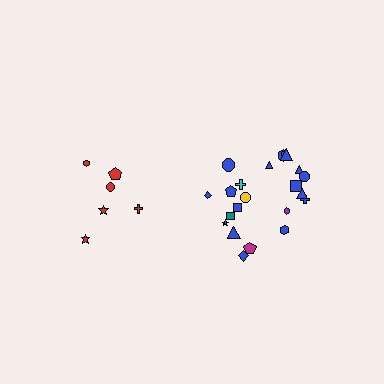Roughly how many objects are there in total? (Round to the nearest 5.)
Roughly 30 objects in total.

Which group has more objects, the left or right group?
The right group.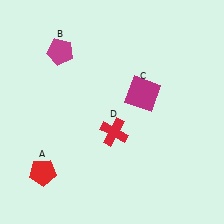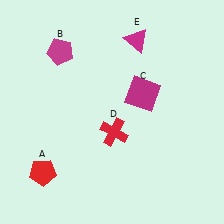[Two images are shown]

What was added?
A magenta triangle (E) was added in Image 2.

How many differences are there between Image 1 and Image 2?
There is 1 difference between the two images.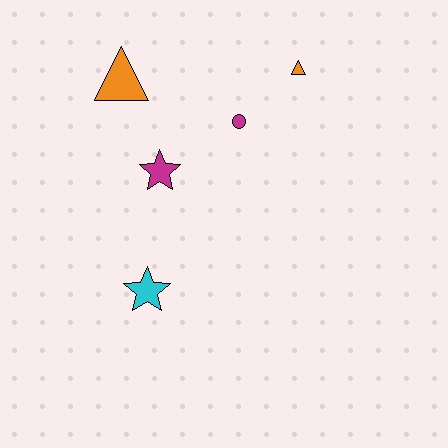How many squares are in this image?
There are no squares.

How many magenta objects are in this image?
There are 2 magenta objects.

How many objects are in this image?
There are 5 objects.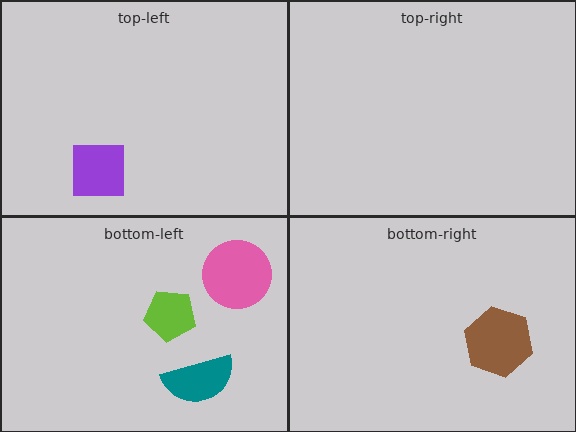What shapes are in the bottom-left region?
The teal semicircle, the pink circle, the lime pentagon.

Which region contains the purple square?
The top-left region.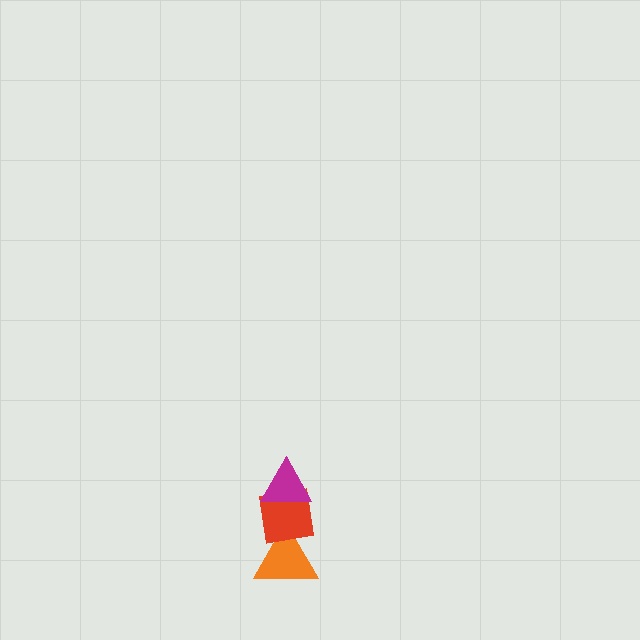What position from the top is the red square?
The red square is 2nd from the top.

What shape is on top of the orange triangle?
The red square is on top of the orange triangle.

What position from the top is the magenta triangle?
The magenta triangle is 1st from the top.